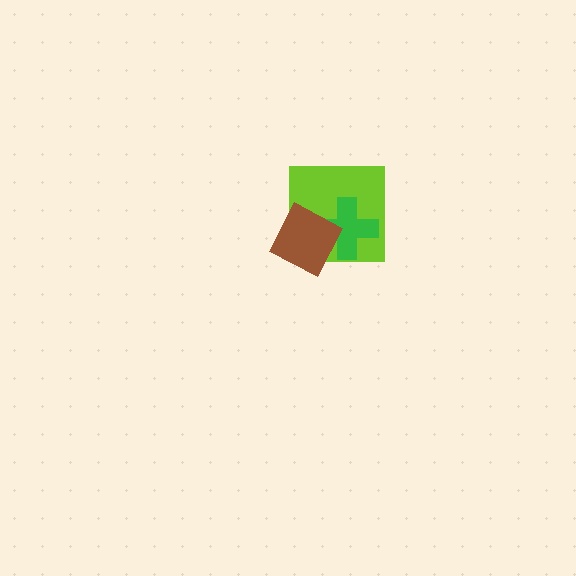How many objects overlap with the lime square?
2 objects overlap with the lime square.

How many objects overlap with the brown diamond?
2 objects overlap with the brown diamond.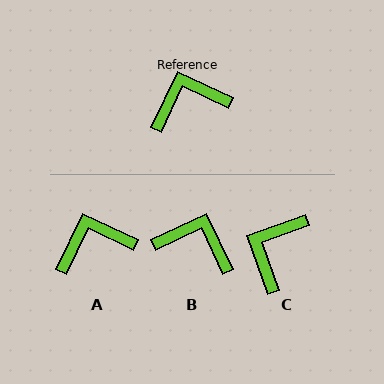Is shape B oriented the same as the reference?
No, it is off by about 39 degrees.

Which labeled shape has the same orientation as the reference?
A.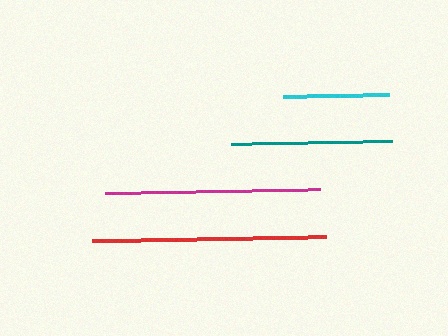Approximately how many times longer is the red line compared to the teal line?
The red line is approximately 1.5 times the length of the teal line.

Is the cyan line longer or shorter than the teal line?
The teal line is longer than the cyan line.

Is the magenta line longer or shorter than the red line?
The red line is longer than the magenta line.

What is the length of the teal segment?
The teal segment is approximately 161 pixels long.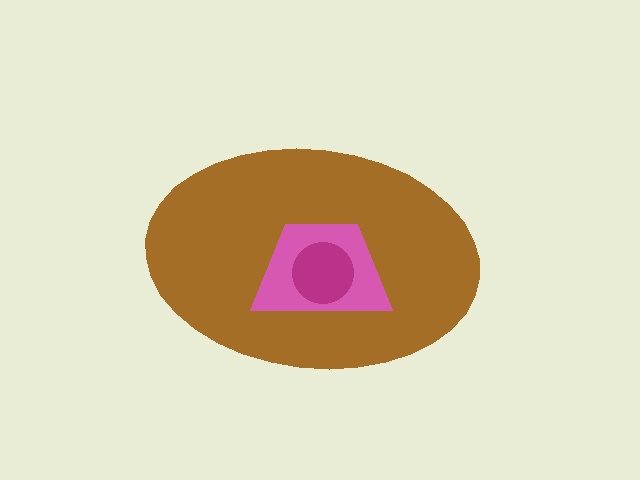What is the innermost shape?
The magenta circle.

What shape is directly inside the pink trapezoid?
The magenta circle.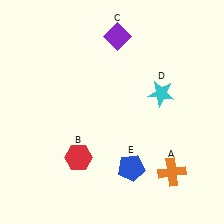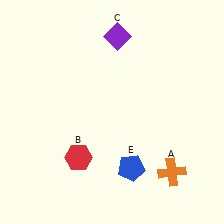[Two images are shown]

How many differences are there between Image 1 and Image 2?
There is 1 difference between the two images.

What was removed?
The cyan star (D) was removed in Image 2.